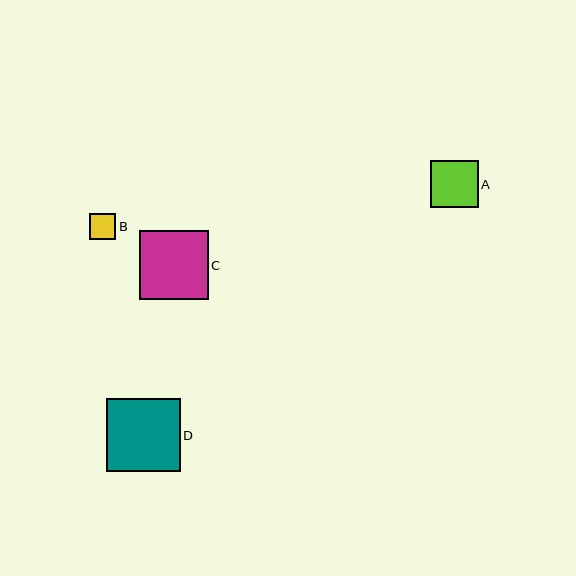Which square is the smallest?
Square B is the smallest with a size of approximately 26 pixels.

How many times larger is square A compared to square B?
Square A is approximately 1.8 times the size of square B.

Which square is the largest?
Square D is the largest with a size of approximately 74 pixels.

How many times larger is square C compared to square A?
Square C is approximately 1.5 times the size of square A.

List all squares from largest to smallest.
From largest to smallest: D, C, A, B.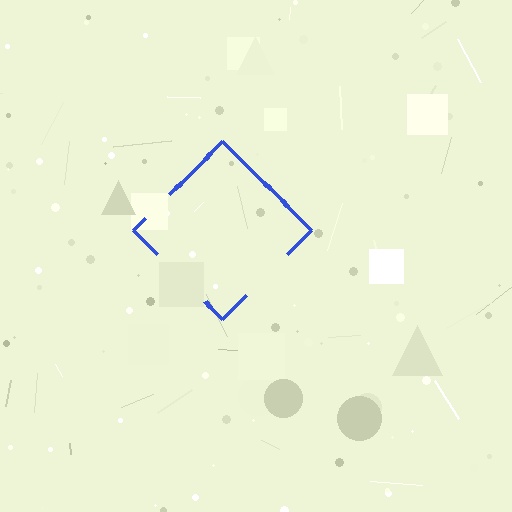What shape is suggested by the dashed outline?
The dashed outline suggests a diamond.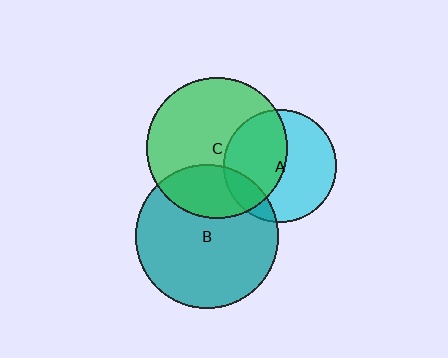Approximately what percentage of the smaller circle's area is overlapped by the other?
Approximately 45%.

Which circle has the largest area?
Circle B (teal).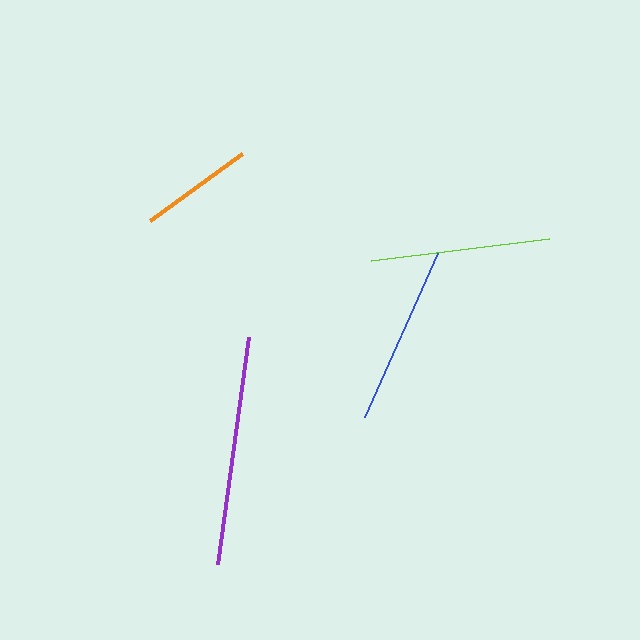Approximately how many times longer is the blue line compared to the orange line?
The blue line is approximately 1.6 times the length of the orange line.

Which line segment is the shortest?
The orange line is the shortest at approximately 114 pixels.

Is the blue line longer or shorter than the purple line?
The purple line is longer than the blue line.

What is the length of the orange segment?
The orange segment is approximately 114 pixels long.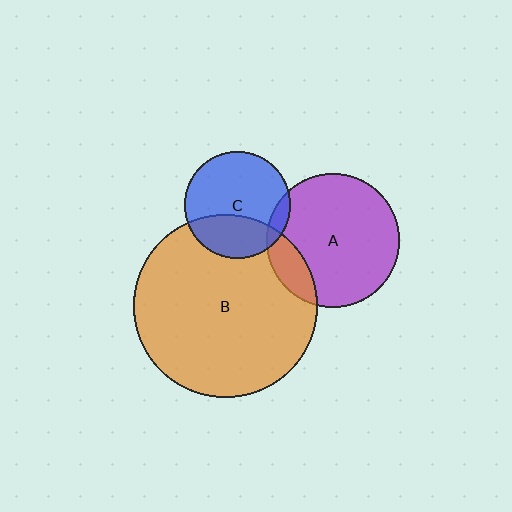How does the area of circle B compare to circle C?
Approximately 3.0 times.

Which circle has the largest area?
Circle B (orange).